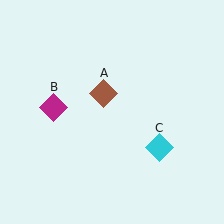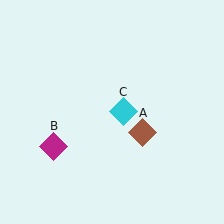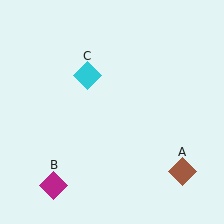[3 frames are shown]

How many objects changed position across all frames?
3 objects changed position: brown diamond (object A), magenta diamond (object B), cyan diamond (object C).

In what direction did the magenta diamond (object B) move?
The magenta diamond (object B) moved down.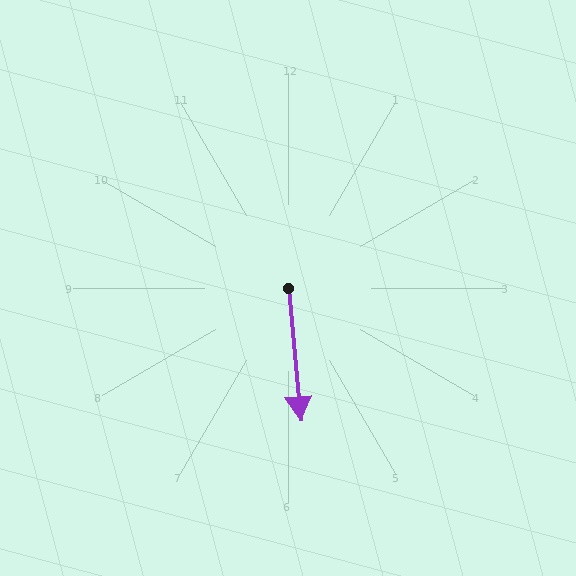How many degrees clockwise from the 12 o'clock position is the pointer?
Approximately 175 degrees.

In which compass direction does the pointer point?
South.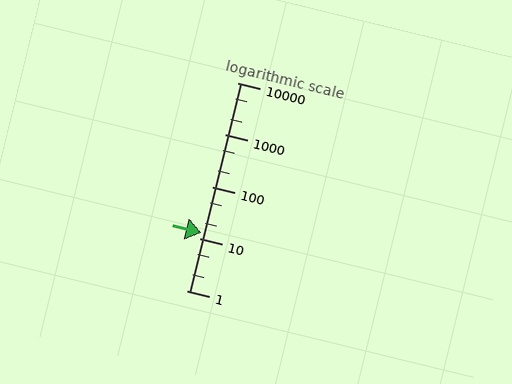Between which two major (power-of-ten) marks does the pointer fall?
The pointer is between 10 and 100.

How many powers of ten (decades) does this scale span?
The scale spans 4 decades, from 1 to 10000.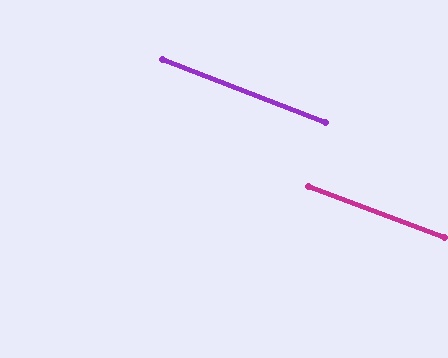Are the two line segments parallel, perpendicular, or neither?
Parallel — their directions differ by only 0.3°.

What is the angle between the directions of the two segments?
Approximately 0 degrees.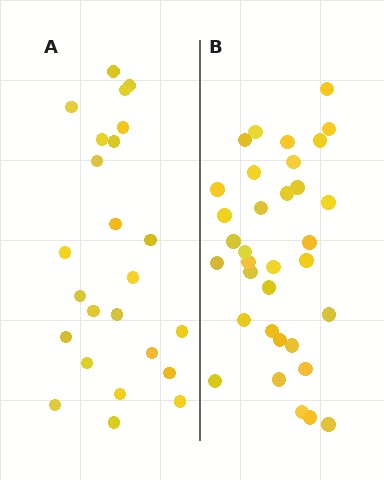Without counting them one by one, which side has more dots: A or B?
Region B (the right region) has more dots.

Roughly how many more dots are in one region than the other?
Region B has roughly 10 or so more dots than region A.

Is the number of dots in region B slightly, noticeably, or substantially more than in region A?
Region B has noticeably more, but not dramatically so. The ratio is roughly 1.4 to 1.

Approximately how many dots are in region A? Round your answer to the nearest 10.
About 20 dots. (The exact count is 24, which rounds to 20.)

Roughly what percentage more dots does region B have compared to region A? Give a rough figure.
About 40% more.